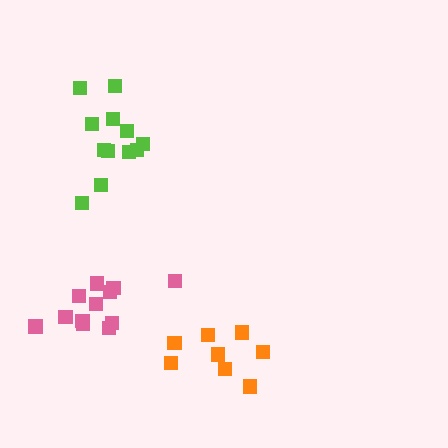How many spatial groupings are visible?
There are 3 spatial groupings.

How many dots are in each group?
Group 1: 8 dots, Group 2: 12 dots, Group 3: 12 dots (32 total).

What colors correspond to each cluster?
The clusters are colored: orange, lime, pink.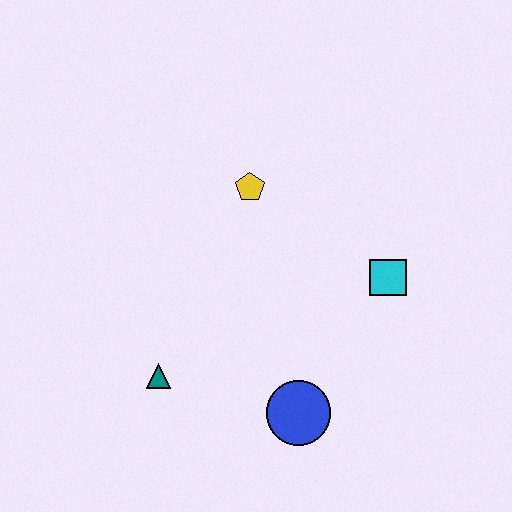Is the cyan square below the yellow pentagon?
Yes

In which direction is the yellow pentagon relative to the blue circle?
The yellow pentagon is above the blue circle.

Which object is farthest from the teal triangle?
The cyan square is farthest from the teal triangle.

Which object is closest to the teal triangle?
The blue circle is closest to the teal triangle.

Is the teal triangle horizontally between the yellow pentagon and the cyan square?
No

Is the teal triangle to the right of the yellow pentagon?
No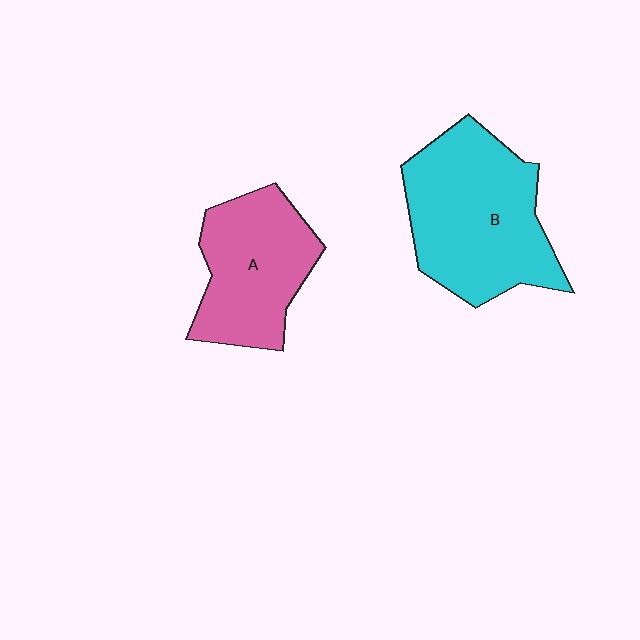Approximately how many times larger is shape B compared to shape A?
Approximately 1.4 times.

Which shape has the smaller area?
Shape A (pink).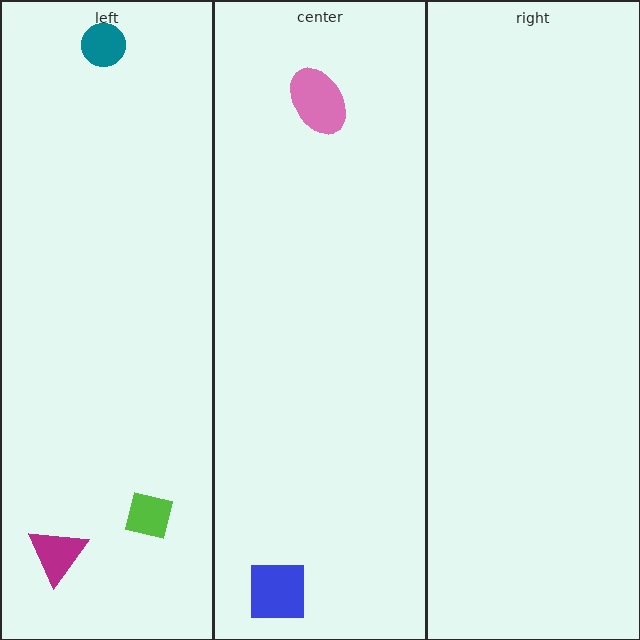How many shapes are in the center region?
2.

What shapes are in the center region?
The pink ellipse, the blue square.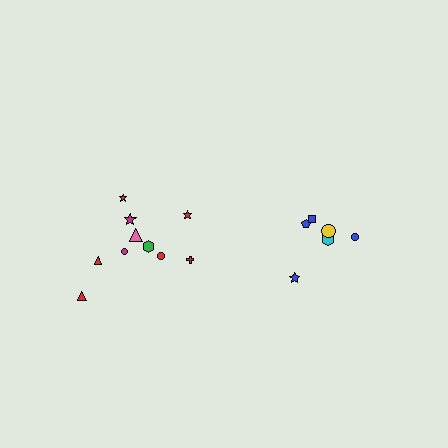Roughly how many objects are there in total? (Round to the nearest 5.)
Roughly 15 objects in total.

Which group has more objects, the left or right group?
The left group.